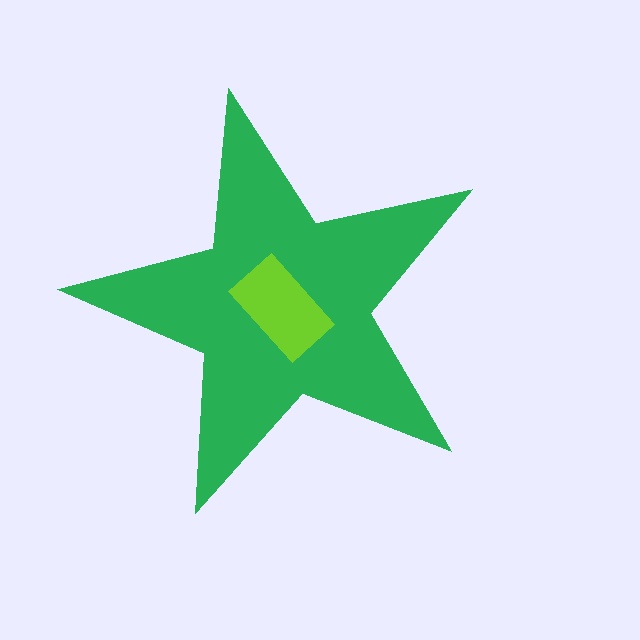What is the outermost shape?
The green star.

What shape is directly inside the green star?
The lime rectangle.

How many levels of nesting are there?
2.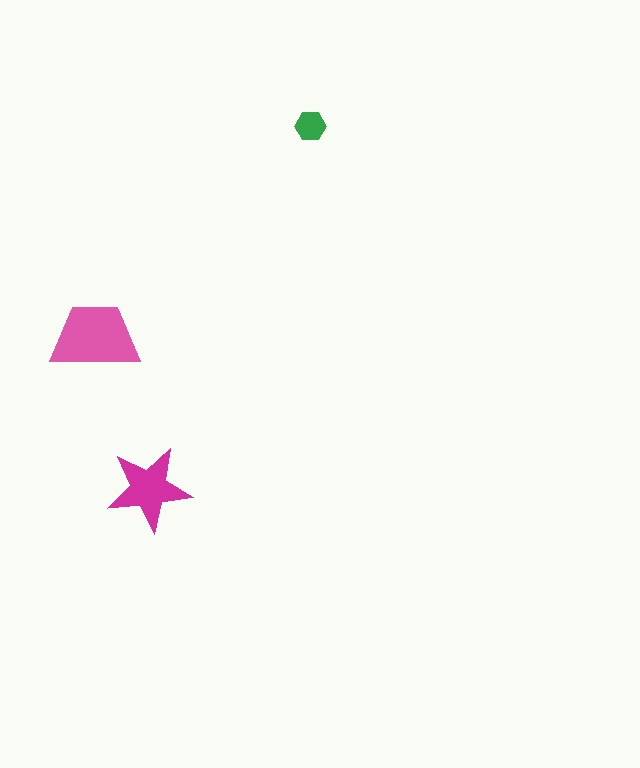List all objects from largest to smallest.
The pink trapezoid, the magenta star, the green hexagon.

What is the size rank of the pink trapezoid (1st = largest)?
1st.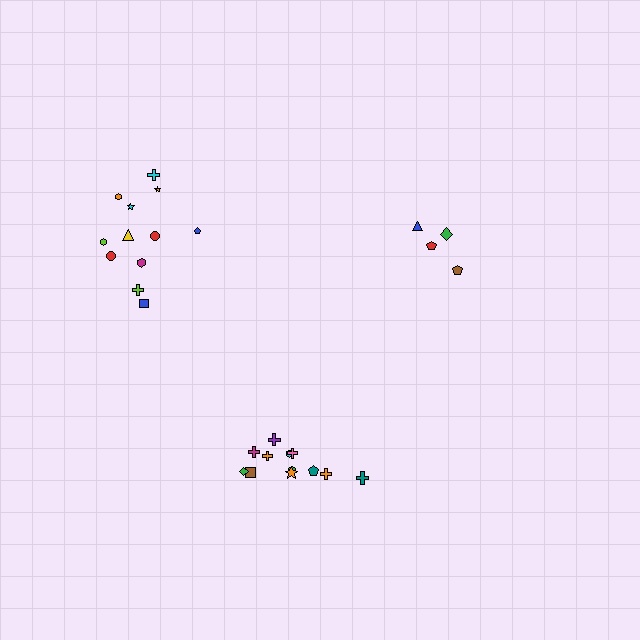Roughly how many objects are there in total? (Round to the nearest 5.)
Roughly 30 objects in total.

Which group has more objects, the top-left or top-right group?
The top-left group.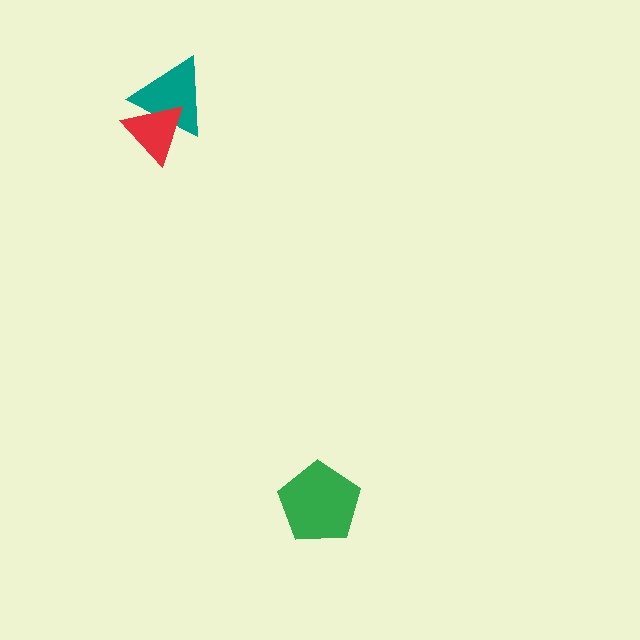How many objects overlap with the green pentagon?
0 objects overlap with the green pentagon.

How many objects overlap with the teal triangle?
1 object overlaps with the teal triangle.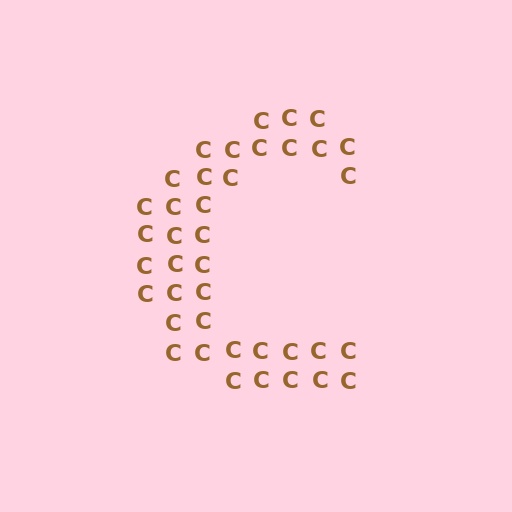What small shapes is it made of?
It is made of small letter C's.